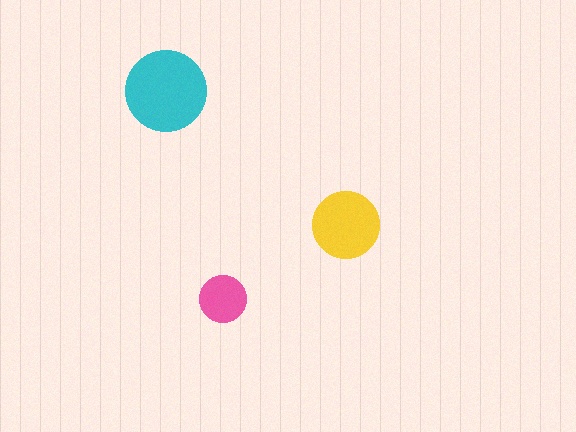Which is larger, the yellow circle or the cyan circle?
The cyan one.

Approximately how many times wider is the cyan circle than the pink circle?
About 1.5 times wider.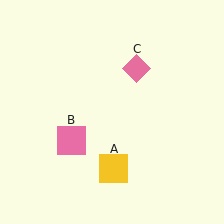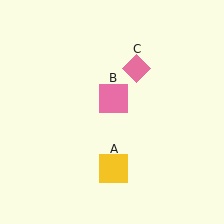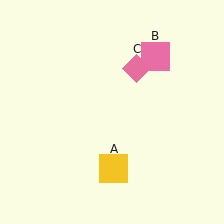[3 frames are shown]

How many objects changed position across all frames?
1 object changed position: pink square (object B).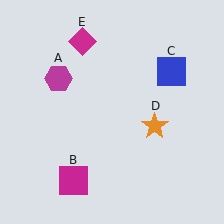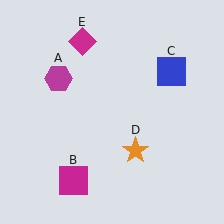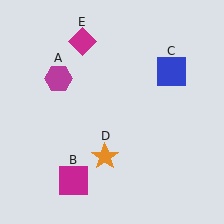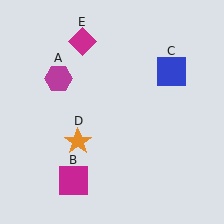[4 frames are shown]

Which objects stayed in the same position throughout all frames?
Magenta hexagon (object A) and magenta square (object B) and blue square (object C) and magenta diamond (object E) remained stationary.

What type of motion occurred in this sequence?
The orange star (object D) rotated clockwise around the center of the scene.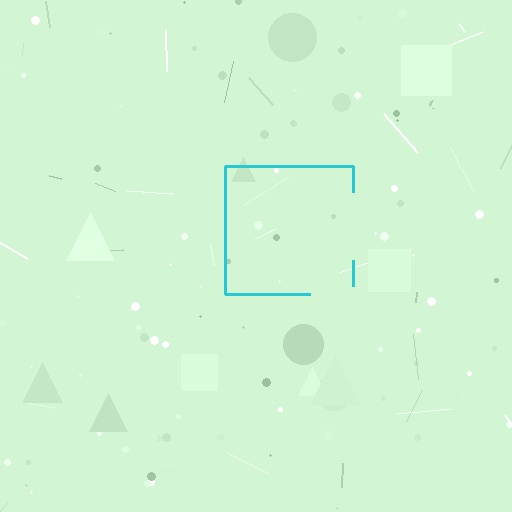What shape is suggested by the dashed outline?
The dashed outline suggests a square.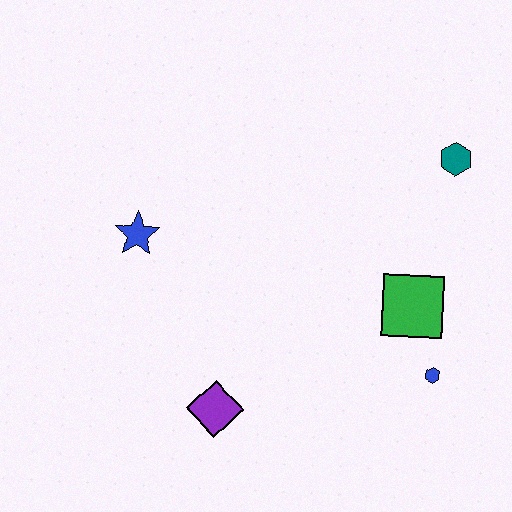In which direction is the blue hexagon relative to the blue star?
The blue hexagon is to the right of the blue star.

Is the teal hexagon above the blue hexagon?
Yes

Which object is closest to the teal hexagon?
The green square is closest to the teal hexagon.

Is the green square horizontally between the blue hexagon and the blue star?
Yes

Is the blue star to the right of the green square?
No